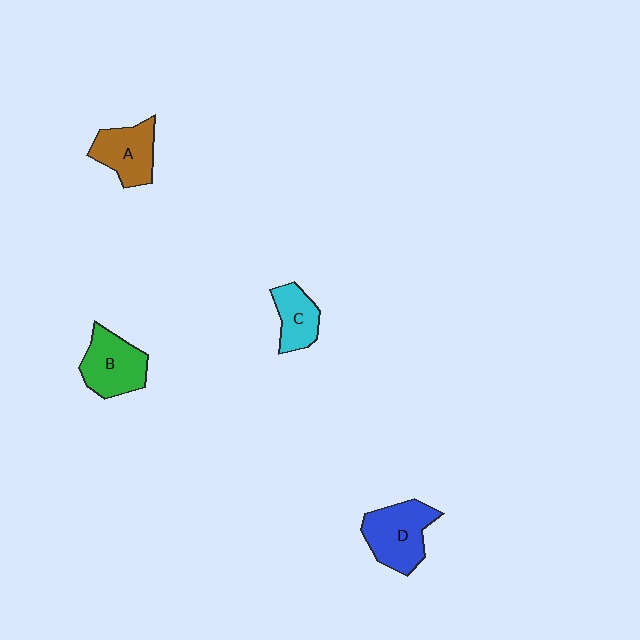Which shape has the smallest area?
Shape C (cyan).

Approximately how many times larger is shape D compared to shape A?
Approximately 1.2 times.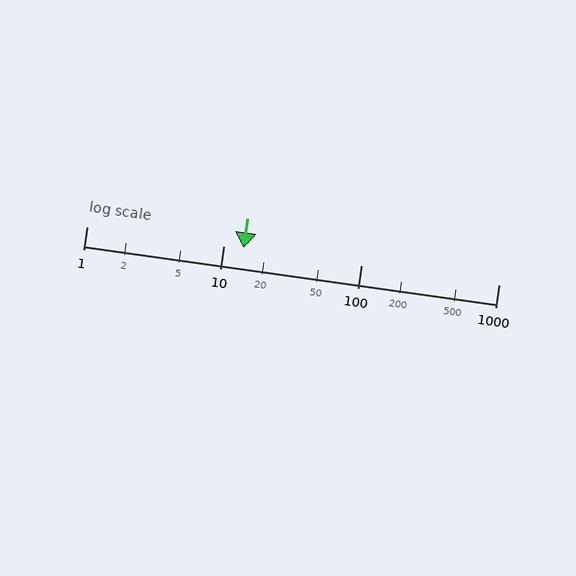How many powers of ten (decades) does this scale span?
The scale spans 3 decades, from 1 to 1000.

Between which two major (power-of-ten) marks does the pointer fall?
The pointer is between 10 and 100.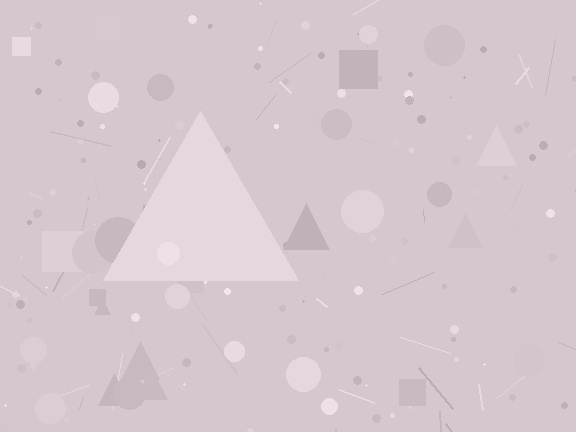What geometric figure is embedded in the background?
A triangle is embedded in the background.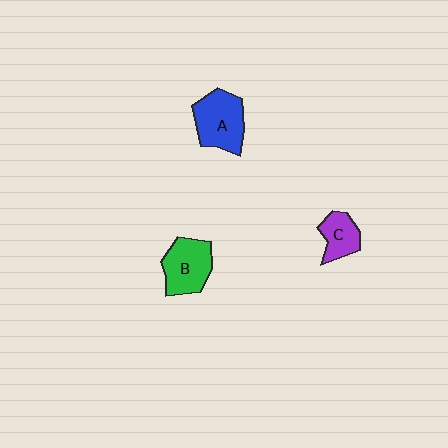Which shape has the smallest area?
Shape C (purple).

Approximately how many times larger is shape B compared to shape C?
Approximately 1.5 times.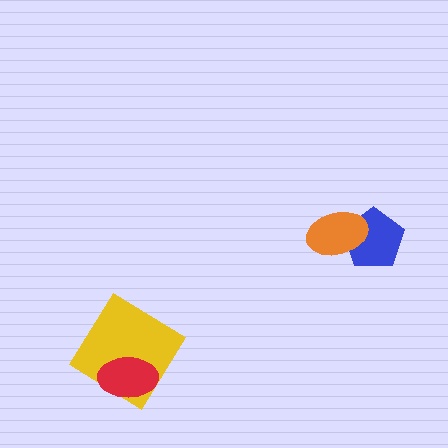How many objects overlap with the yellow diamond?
1 object overlaps with the yellow diamond.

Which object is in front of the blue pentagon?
The orange ellipse is in front of the blue pentagon.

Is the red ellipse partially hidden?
No, no other shape covers it.